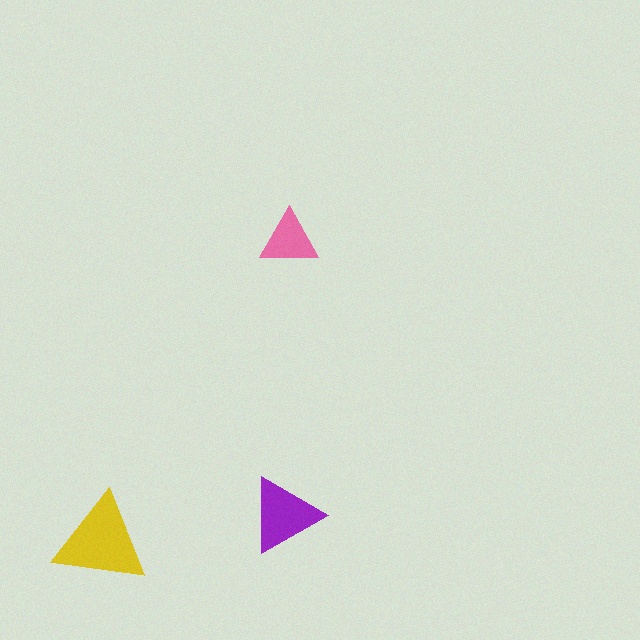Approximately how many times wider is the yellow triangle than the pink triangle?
About 1.5 times wider.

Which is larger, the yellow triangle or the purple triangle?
The yellow one.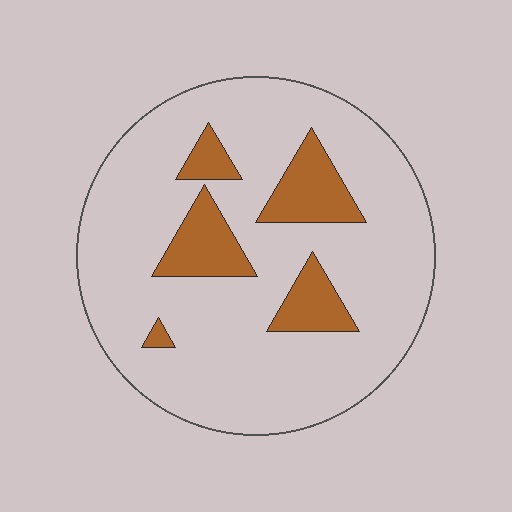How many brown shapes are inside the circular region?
5.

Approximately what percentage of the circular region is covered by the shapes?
Approximately 15%.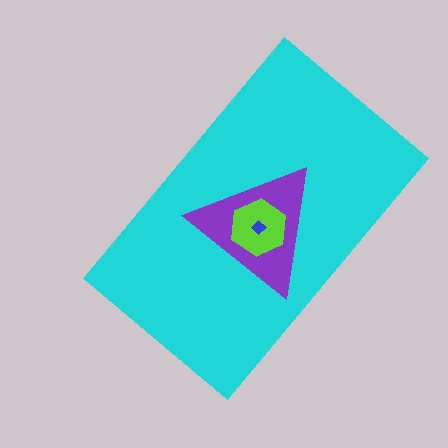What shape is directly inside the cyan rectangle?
The purple triangle.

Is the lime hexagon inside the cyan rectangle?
Yes.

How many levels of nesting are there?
4.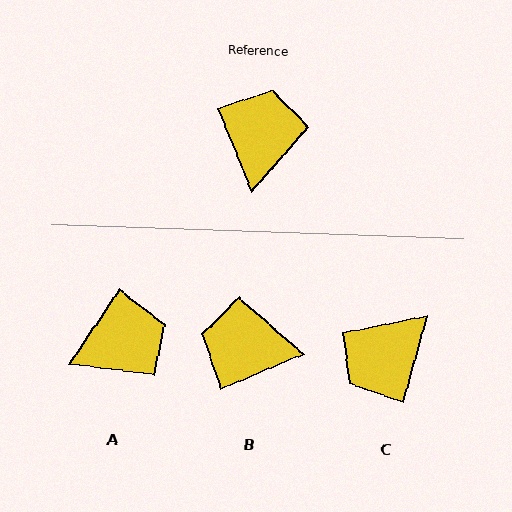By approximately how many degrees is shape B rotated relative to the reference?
Approximately 91 degrees counter-clockwise.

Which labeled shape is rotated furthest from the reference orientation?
C, about 143 degrees away.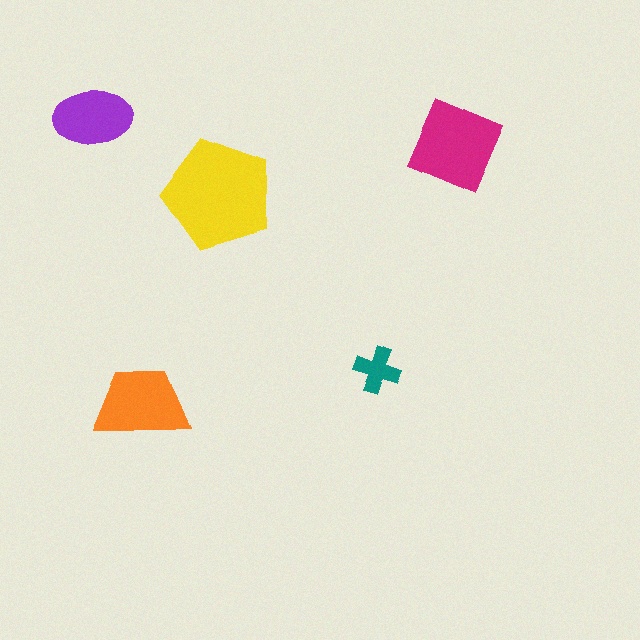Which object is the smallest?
The teal cross.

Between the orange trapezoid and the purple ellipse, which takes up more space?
The orange trapezoid.